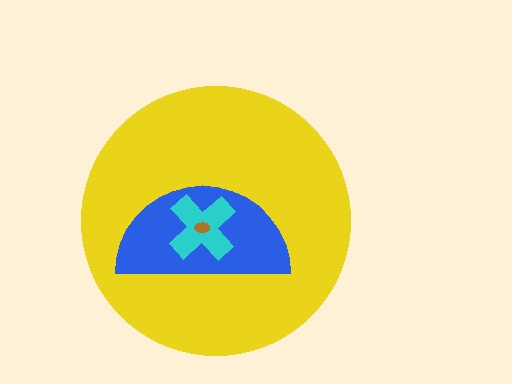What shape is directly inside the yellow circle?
The blue semicircle.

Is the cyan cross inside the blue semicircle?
Yes.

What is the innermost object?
The brown ellipse.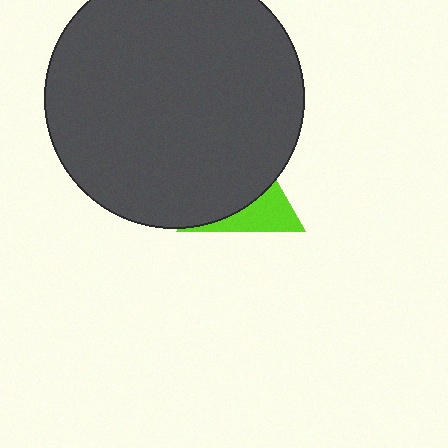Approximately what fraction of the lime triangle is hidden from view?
Roughly 65% of the lime triangle is hidden behind the dark gray circle.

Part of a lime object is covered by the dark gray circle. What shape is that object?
It is a triangle.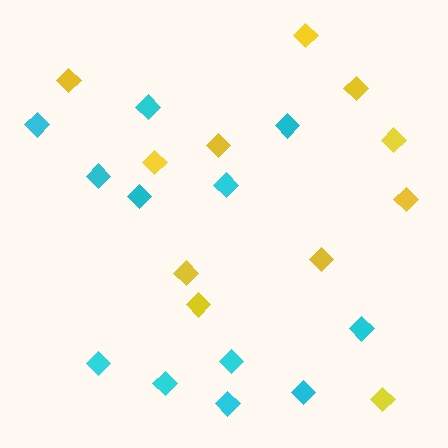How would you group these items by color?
There are 2 groups: one group of yellow diamonds (11) and one group of cyan diamonds (12).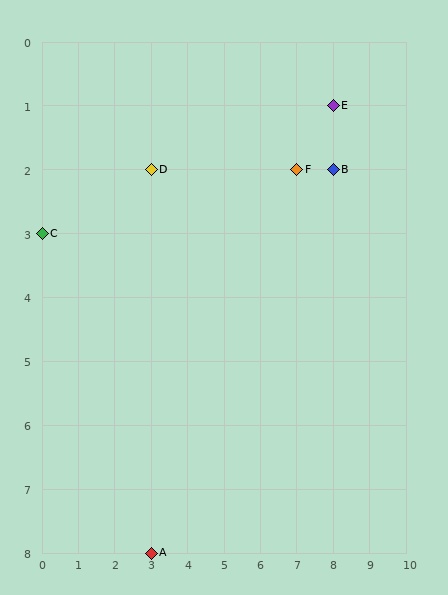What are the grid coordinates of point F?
Point F is at grid coordinates (7, 2).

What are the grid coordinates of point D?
Point D is at grid coordinates (3, 2).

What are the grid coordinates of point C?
Point C is at grid coordinates (0, 3).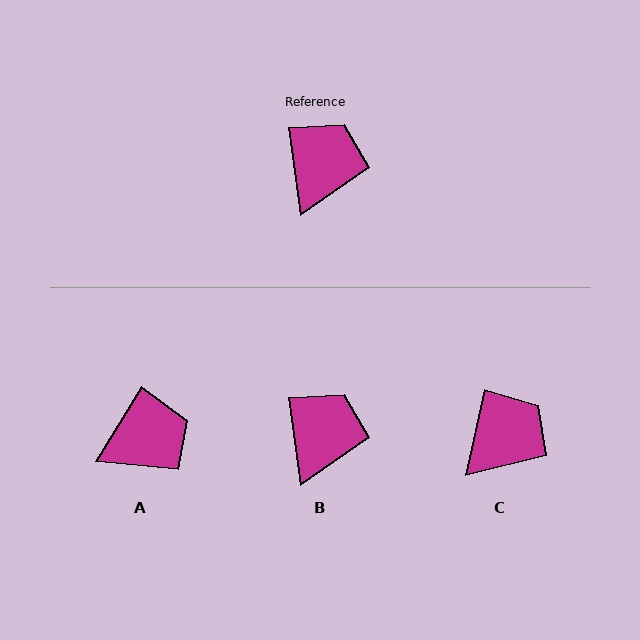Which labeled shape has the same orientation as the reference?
B.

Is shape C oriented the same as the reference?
No, it is off by about 21 degrees.